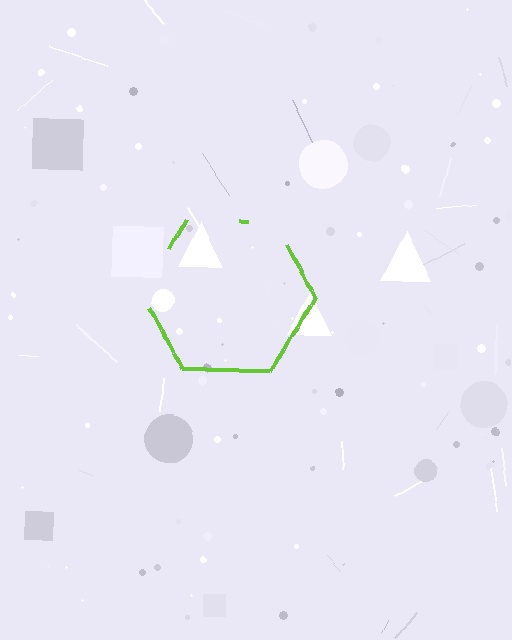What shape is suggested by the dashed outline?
The dashed outline suggests a hexagon.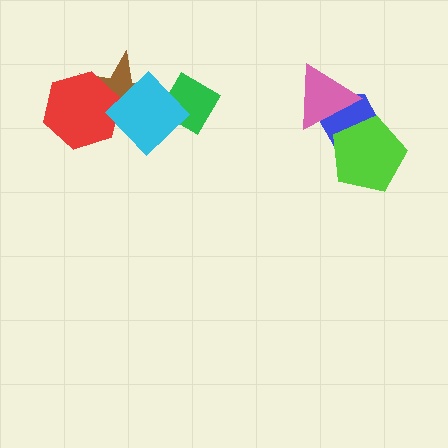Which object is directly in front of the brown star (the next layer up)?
The red hexagon is directly in front of the brown star.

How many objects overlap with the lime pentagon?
1 object overlaps with the lime pentagon.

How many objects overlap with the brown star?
2 objects overlap with the brown star.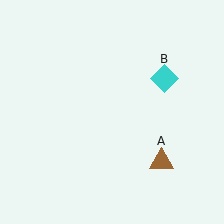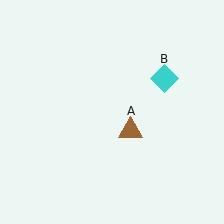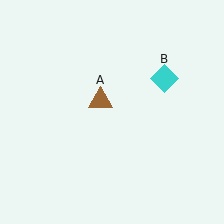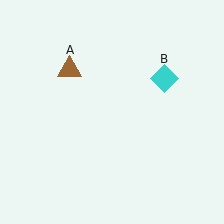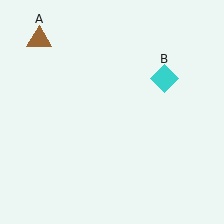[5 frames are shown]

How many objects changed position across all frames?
1 object changed position: brown triangle (object A).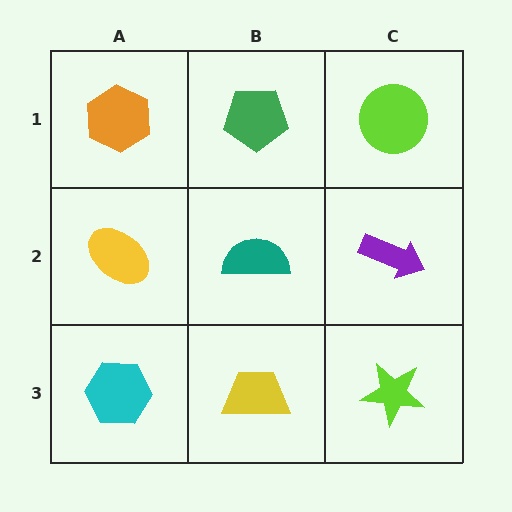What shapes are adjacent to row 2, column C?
A lime circle (row 1, column C), a lime star (row 3, column C), a teal semicircle (row 2, column B).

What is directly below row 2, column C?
A lime star.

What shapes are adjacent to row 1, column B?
A teal semicircle (row 2, column B), an orange hexagon (row 1, column A), a lime circle (row 1, column C).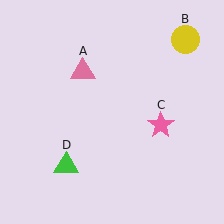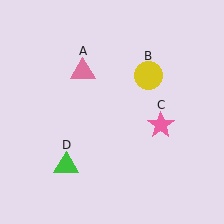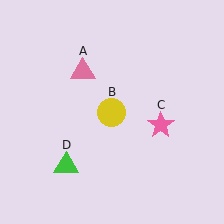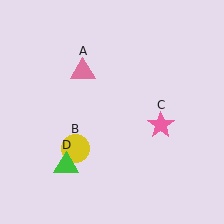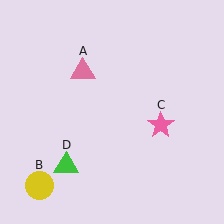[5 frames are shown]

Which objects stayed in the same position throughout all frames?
Pink triangle (object A) and pink star (object C) and green triangle (object D) remained stationary.